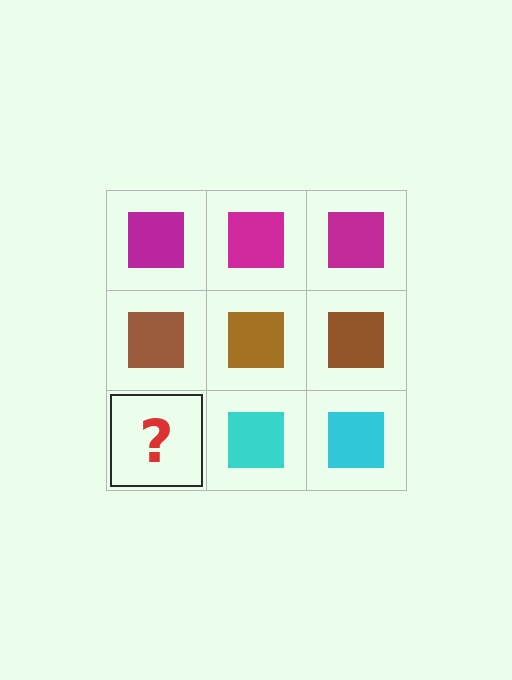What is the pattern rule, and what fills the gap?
The rule is that each row has a consistent color. The gap should be filled with a cyan square.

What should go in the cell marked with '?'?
The missing cell should contain a cyan square.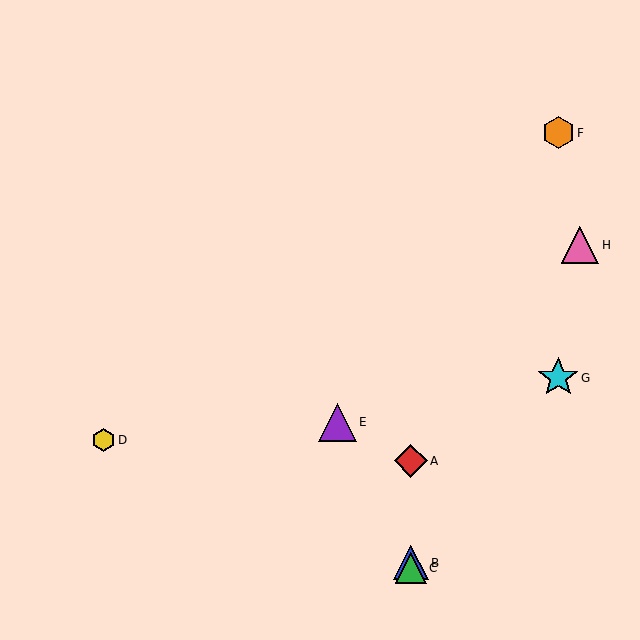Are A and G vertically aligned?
No, A is at x≈411 and G is at x≈558.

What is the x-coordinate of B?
Object B is at x≈411.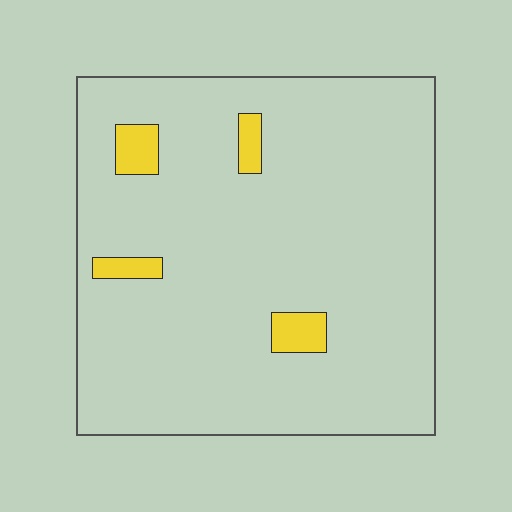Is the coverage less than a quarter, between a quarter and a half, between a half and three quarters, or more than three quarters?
Less than a quarter.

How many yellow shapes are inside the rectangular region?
4.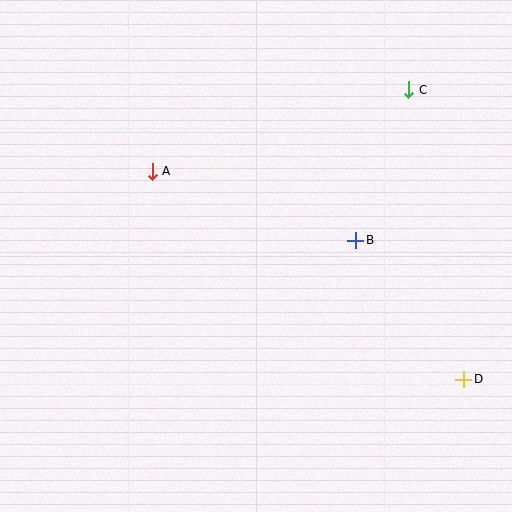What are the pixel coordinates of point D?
Point D is at (464, 379).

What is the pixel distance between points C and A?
The distance between C and A is 269 pixels.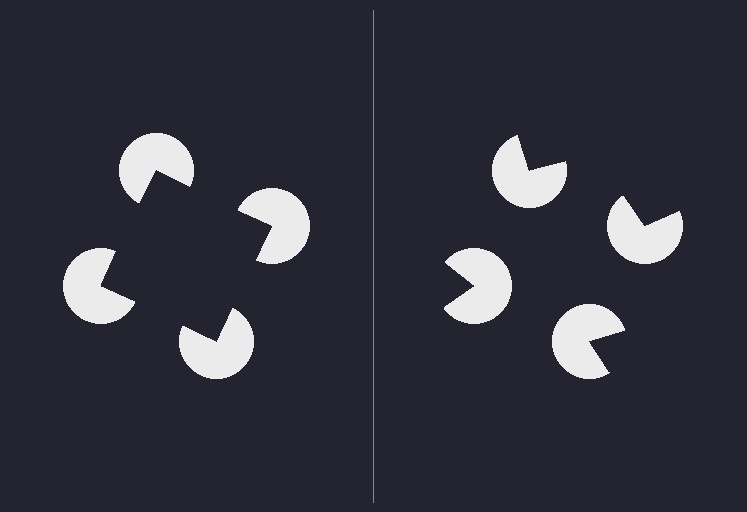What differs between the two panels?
The pac-man discs are positioned identically on both sides; only the wedge orientations differ. On the left they align to a square; on the right they are misaligned.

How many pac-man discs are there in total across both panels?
8 — 4 on each side.